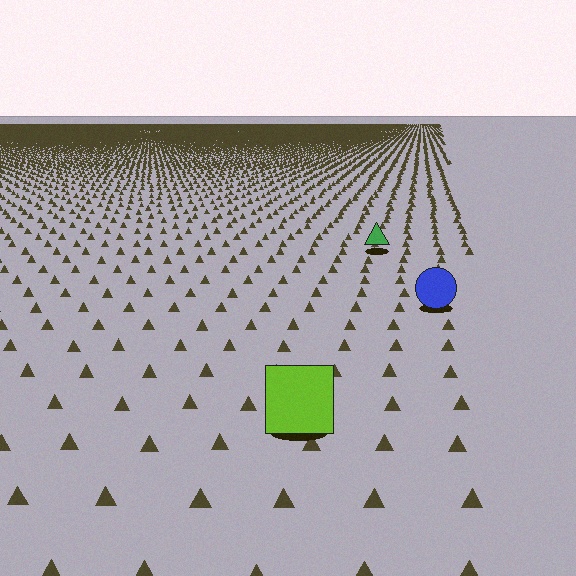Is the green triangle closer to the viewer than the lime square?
No. The lime square is closer — you can tell from the texture gradient: the ground texture is coarser near it.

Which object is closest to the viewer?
The lime square is closest. The texture marks near it are larger and more spread out.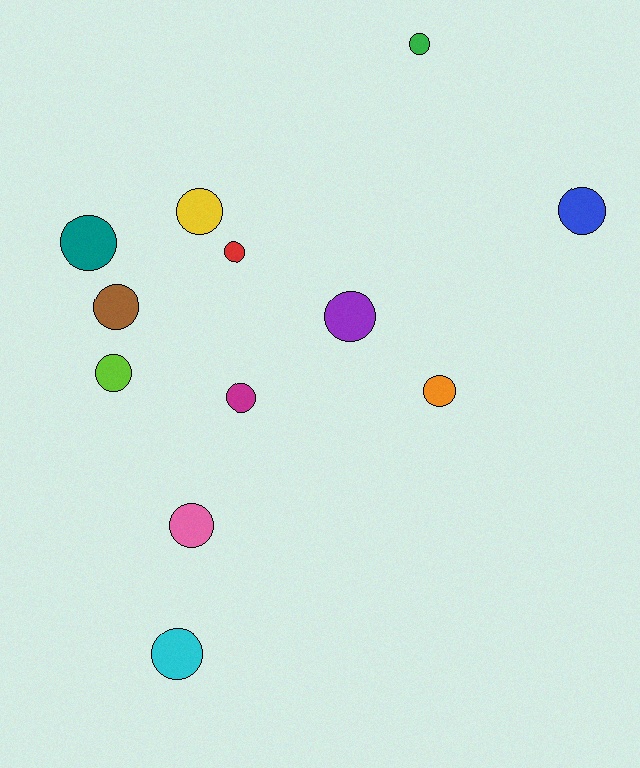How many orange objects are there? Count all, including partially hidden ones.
There is 1 orange object.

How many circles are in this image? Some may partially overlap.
There are 12 circles.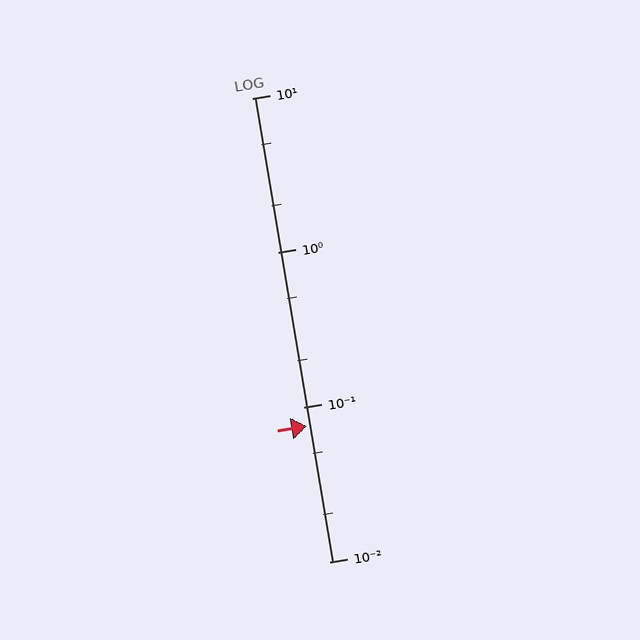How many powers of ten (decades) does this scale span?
The scale spans 3 decades, from 0.01 to 10.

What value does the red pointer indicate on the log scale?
The pointer indicates approximately 0.076.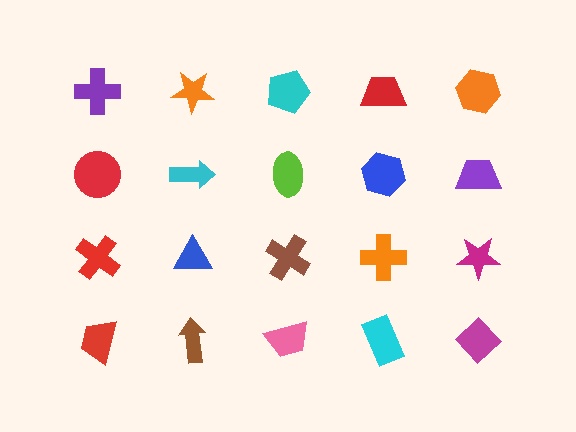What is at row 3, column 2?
A blue triangle.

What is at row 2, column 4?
A blue hexagon.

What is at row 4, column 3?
A pink trapezoid.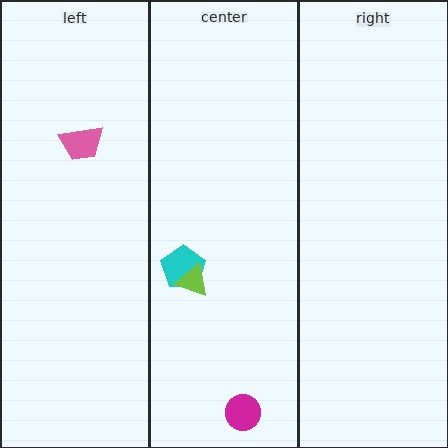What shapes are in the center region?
The magenta circle, the cyan pentagon, the lime triangle.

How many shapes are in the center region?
3.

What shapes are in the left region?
The pink trapezoid.